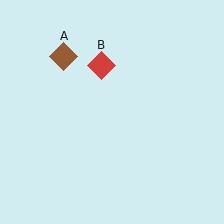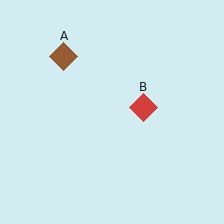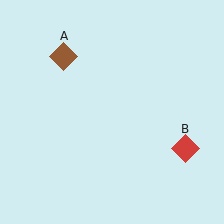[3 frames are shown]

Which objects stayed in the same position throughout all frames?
Brown diamond (object A) remained stationary.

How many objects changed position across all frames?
1 object changed position: red diamond (object B).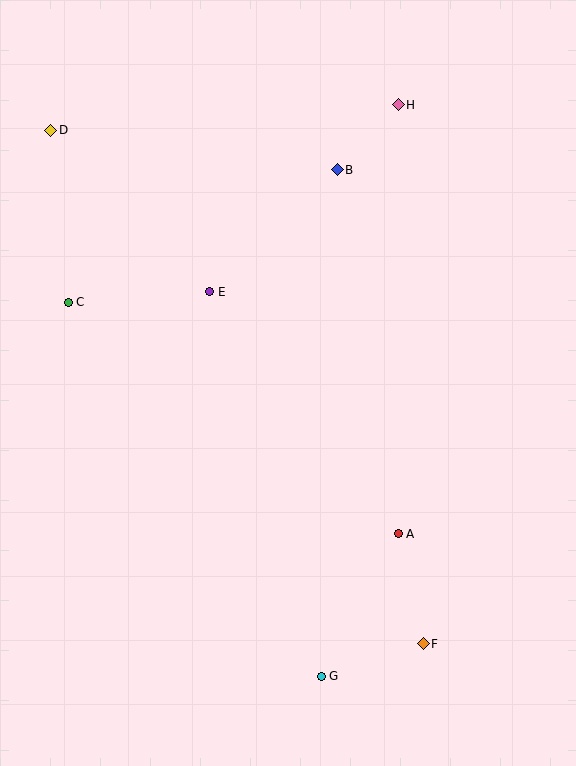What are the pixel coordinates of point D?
Point D is at (51, 130).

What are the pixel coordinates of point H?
Point H is at (398, 105).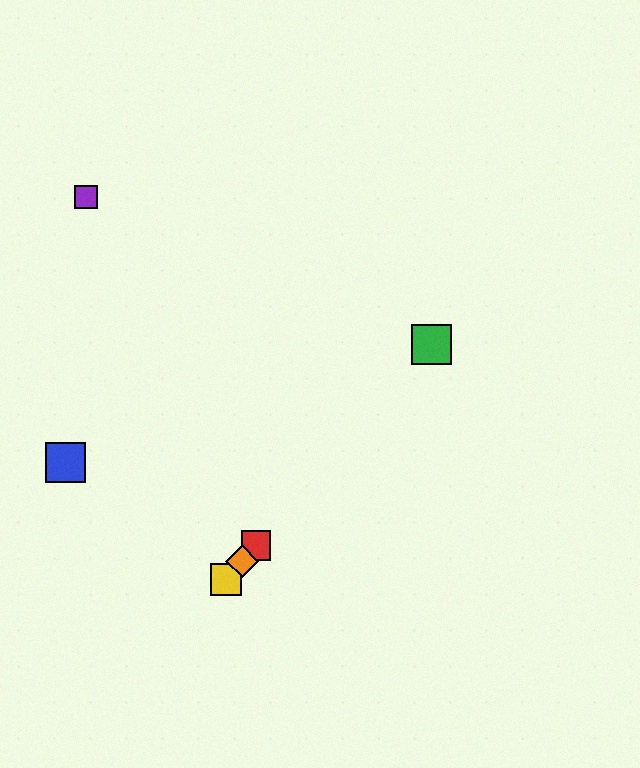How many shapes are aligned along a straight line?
4 shapes (the red square, the green square, the yellow square, the orange diamond) are aligned along a straight line.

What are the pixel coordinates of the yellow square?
The yellow square is at (226, 579).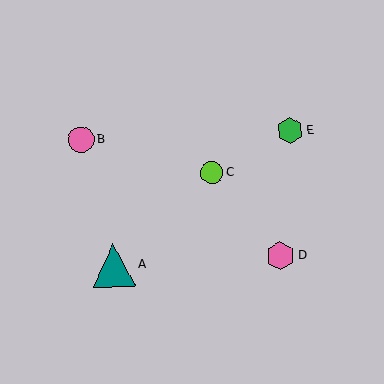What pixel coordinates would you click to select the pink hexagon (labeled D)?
Click at (280, 256) to select the pink hexagon D.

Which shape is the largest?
The teal triangle (labeled A) is the largest.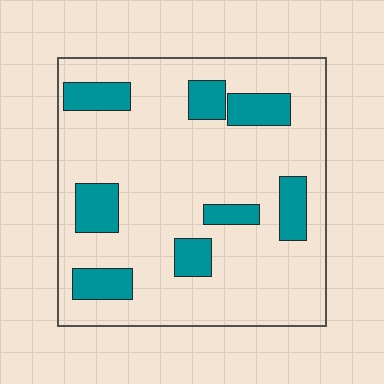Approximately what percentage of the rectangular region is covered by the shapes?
Approximately 20%.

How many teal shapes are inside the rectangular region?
8.